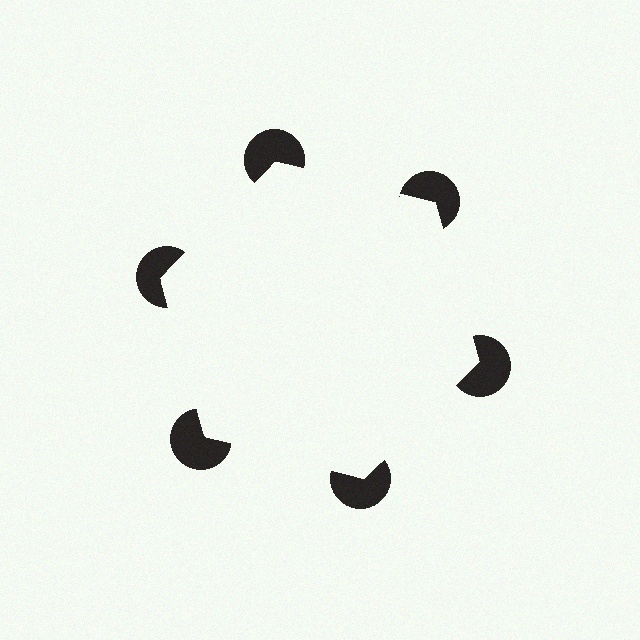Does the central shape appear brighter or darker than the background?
It typically appears slightly brighter than the background, even though no actual brightness change is drawn.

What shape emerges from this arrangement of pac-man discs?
An illusory hexagon — its edges are inferred from the aligned wedge cuts in the pac-man discs, not physically drawn.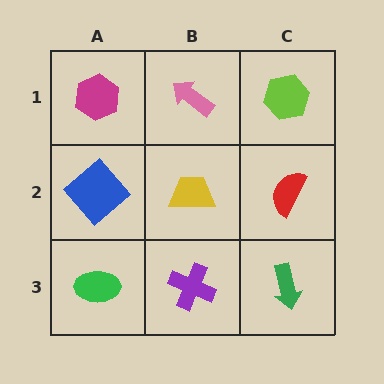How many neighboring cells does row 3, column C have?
2.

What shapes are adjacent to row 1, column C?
A red semicircle (row 2, column C), a pink arrow (row 1, column B).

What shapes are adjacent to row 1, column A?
A blue diamond (row 2, column A), a pink arrow (row 1, column B).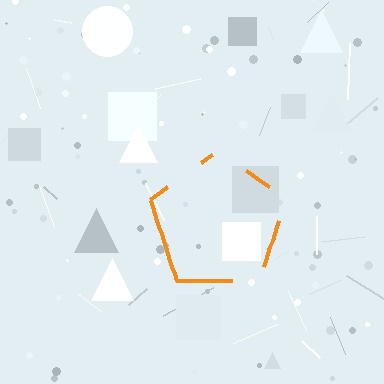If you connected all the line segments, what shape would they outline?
They would outline a pentagon.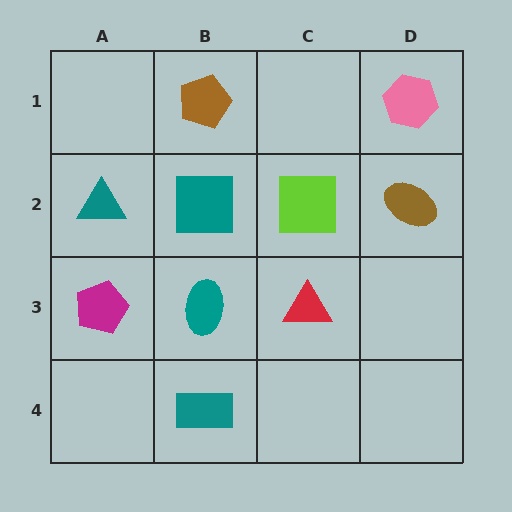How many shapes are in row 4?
1 shape.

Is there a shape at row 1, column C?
No, that cell is empty.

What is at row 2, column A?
A teal triangle.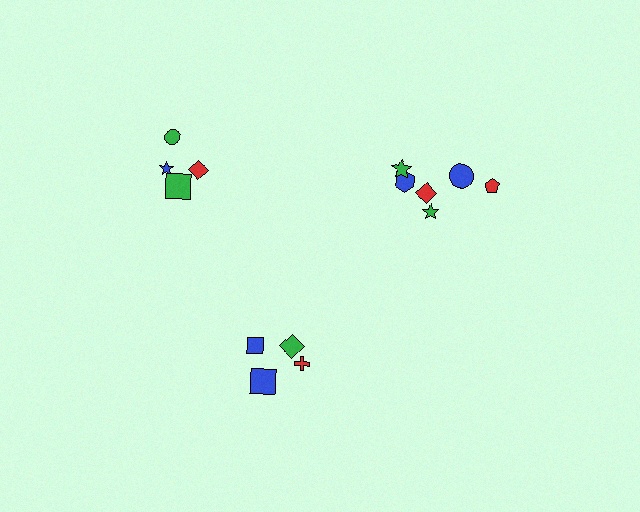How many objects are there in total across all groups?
There are 14 objects.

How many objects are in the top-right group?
There are 6 objects.